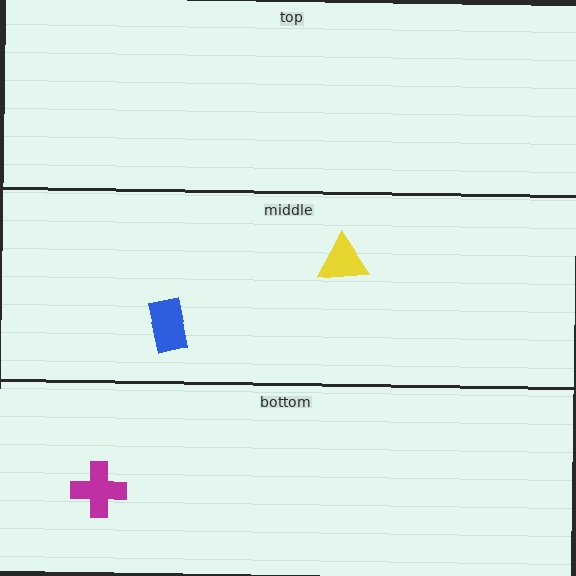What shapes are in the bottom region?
The magenta cross.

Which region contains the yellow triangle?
The middle region.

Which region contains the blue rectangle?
The middle region.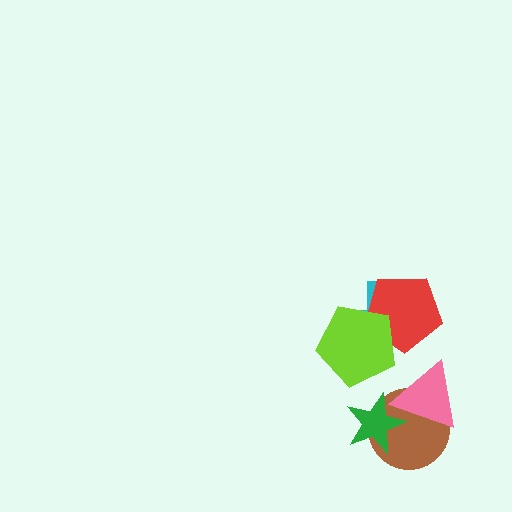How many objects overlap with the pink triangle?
2 objects overlap with the pink triangle.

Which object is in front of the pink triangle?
The green star is in front of the pink triangle.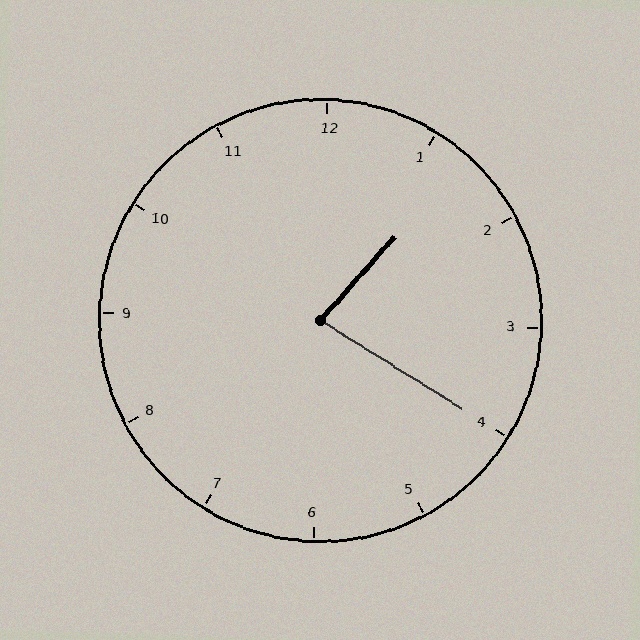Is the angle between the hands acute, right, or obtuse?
It is acute.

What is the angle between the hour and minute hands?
Approximately 80 degrees.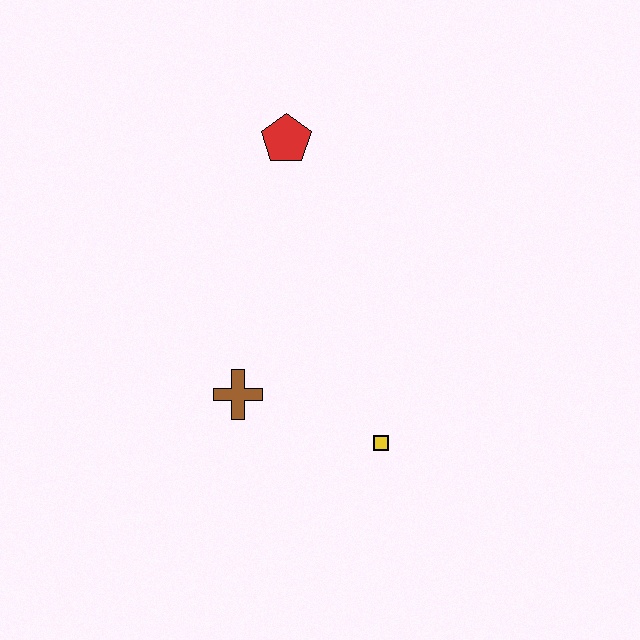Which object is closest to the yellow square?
The brown cross is closest to the yellow square.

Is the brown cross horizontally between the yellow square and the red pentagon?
No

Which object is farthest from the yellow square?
The red pentagon is farthest from the yellow square.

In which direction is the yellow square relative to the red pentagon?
The yellow square is below the red pentagon.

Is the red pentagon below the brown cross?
No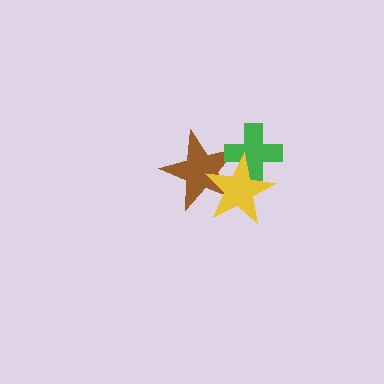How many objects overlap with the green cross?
2 objects overlap with the green cross.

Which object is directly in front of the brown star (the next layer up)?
The green cross is directly in front of the brown star.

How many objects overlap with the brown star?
2 objects overlap with the brown star.